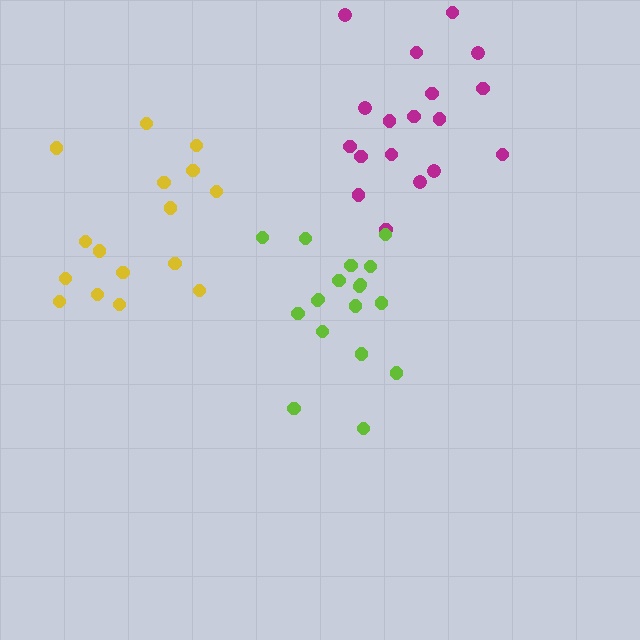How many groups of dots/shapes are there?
There are 3 groups.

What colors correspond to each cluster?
The clusters are colored: magenta, lime, yellow.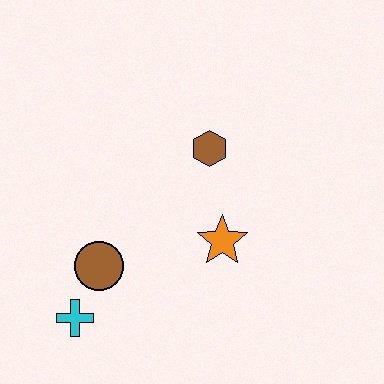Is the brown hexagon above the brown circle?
Yes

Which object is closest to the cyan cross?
The brown circle is closest to the cyan cross.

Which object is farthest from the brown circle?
The brown hexagon is farthest from the brown circle.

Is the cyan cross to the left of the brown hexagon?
Yes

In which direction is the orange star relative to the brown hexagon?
The orange star is below the brown hexagon.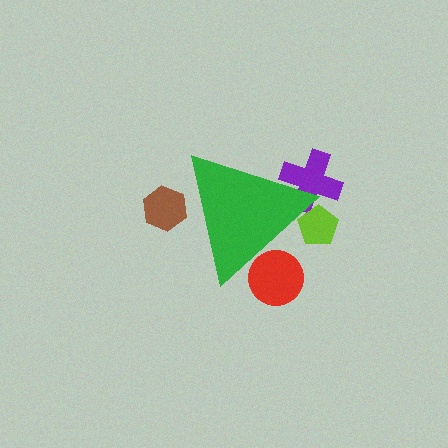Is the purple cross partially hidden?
Yes, the purple cross is partially hidden behind the green triangle.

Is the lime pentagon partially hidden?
Yes, the lime pentagon is partially hidden behind the green triangle.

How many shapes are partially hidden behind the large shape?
4 shapes are partially hidden.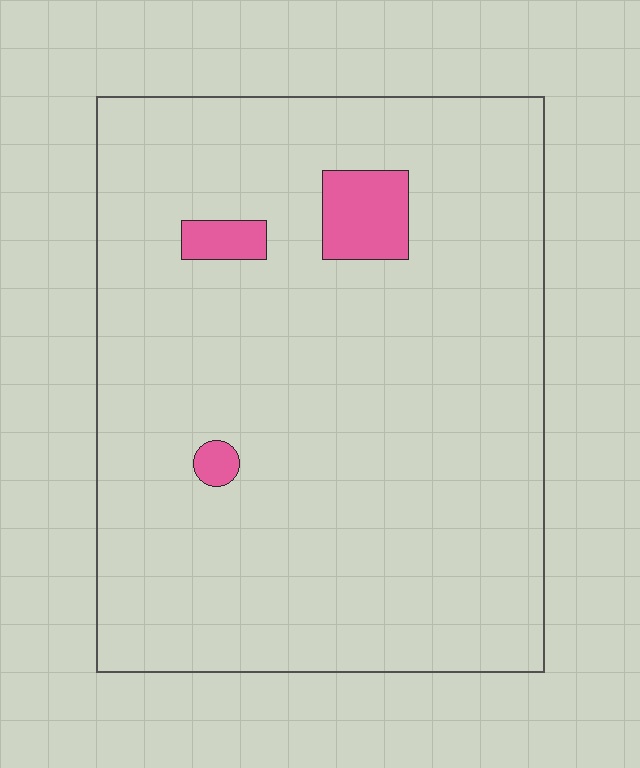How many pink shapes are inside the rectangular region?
3.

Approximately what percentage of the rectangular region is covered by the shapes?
Approximately 5%.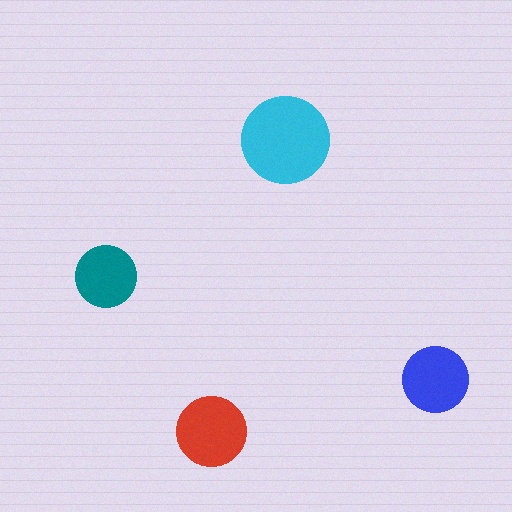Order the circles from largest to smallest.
the cyan one, the red one, the blue one, the teal one.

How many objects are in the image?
There are 4 objects in the image.